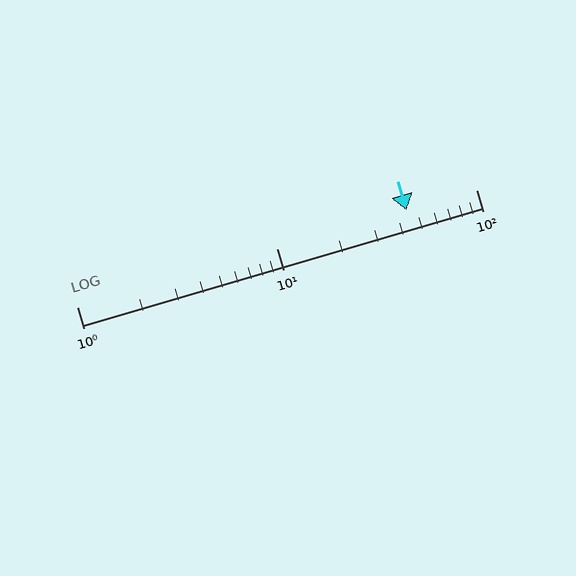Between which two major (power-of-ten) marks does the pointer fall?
The pointer is between 10 and 100.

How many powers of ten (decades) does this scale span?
The scale spans 2 decades, from 1 to 100.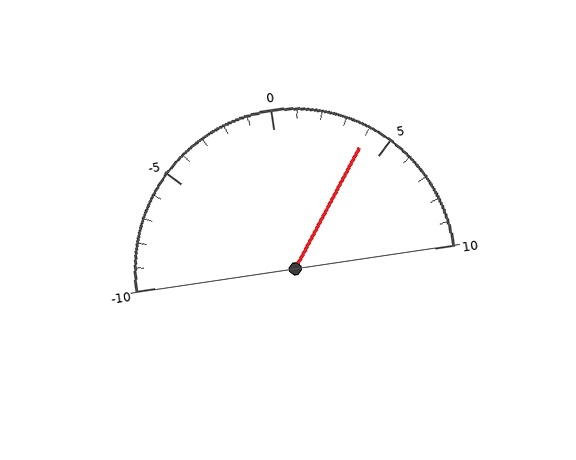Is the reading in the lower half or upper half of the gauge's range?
The reading is in the upper half of the range (-10 to 10).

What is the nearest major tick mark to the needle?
The nearest major tick mark is 5.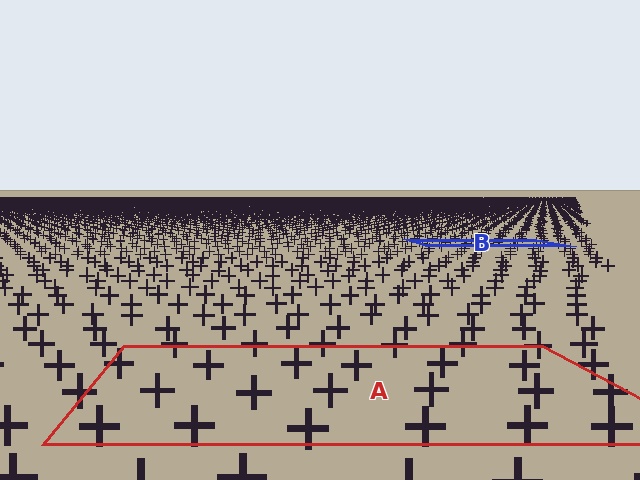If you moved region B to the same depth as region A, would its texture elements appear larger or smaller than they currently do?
They would appear larger. At a closer depth, the same texture elements are projected at a bigger on-screen size.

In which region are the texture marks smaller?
The texture marks are smaller in region B, because it is farther away.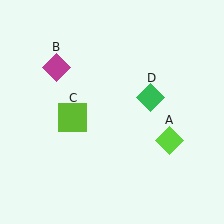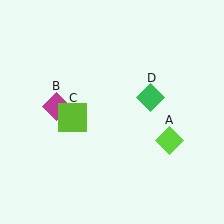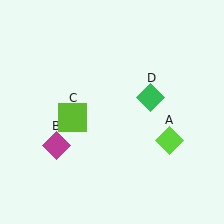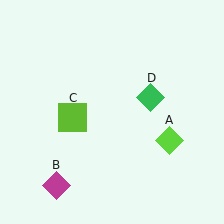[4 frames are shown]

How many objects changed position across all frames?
1 object changed position: magenta diamond (object B).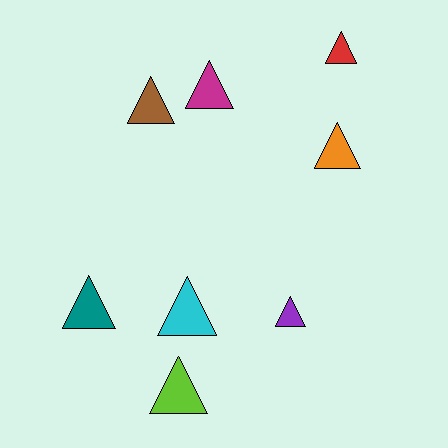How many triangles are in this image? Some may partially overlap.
There are 8 triangles.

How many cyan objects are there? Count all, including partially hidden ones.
There is 1 cyan object.